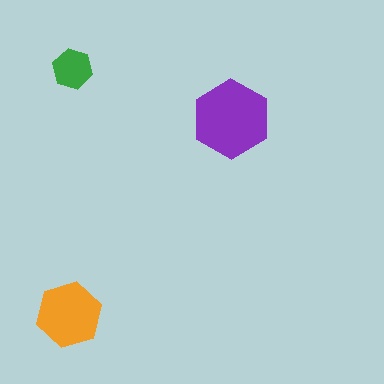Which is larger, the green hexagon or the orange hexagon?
The orange one.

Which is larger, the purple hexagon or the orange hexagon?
The purple one.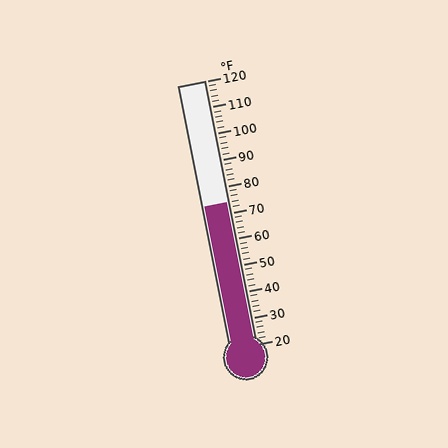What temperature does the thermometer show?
The thermometer shows approximately 74°F.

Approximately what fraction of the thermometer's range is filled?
The thermometer is filled to approximately 55% of its range.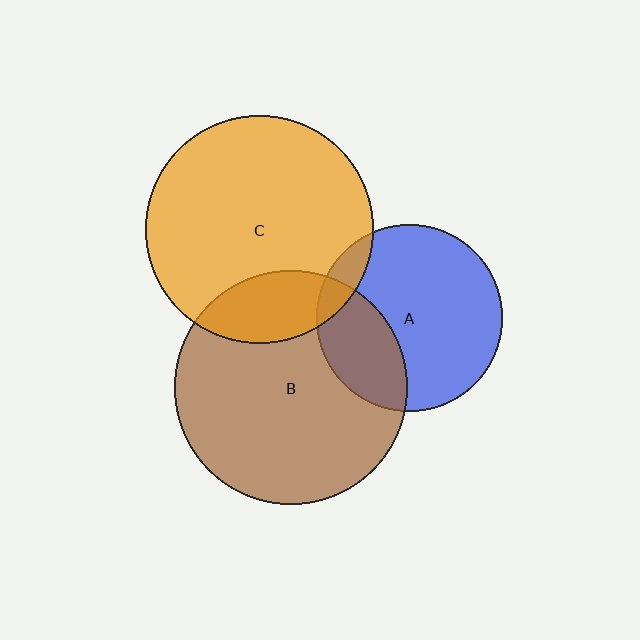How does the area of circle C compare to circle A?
Approximately 1.5 times.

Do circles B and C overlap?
Yes.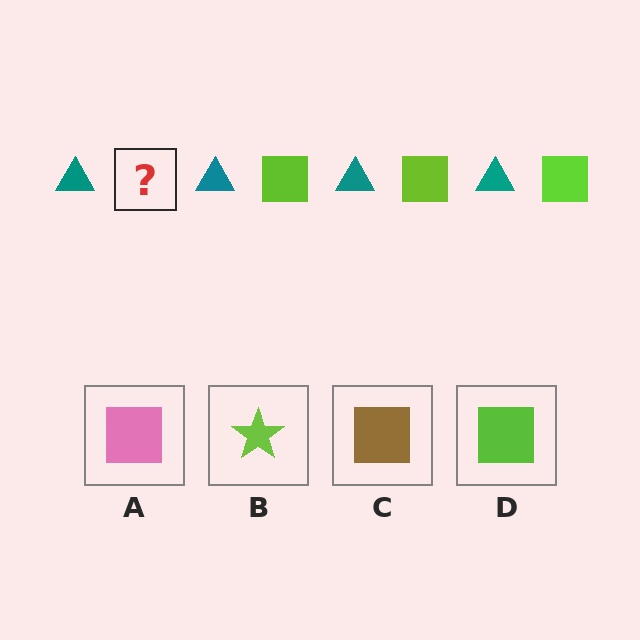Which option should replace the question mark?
Option D.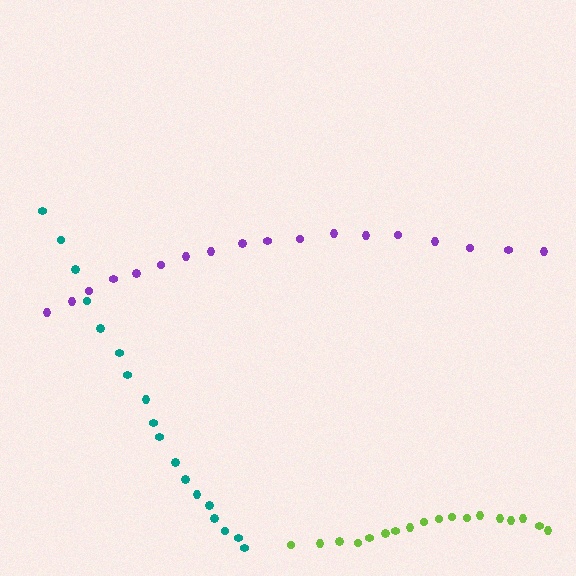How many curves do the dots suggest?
There are 3 distinct paths.